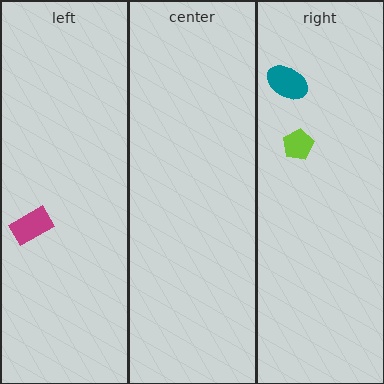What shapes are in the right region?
The lime pentagon, the teal ellipse.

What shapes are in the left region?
The magenta rectangle.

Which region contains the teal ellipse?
The right region.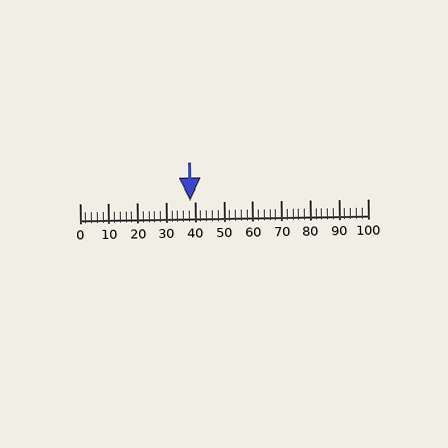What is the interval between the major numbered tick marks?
The major tick marks are spaced 10 units apart.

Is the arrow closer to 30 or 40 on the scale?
The arrow is closer to 40.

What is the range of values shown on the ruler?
The ruler shows values from 0 to 100.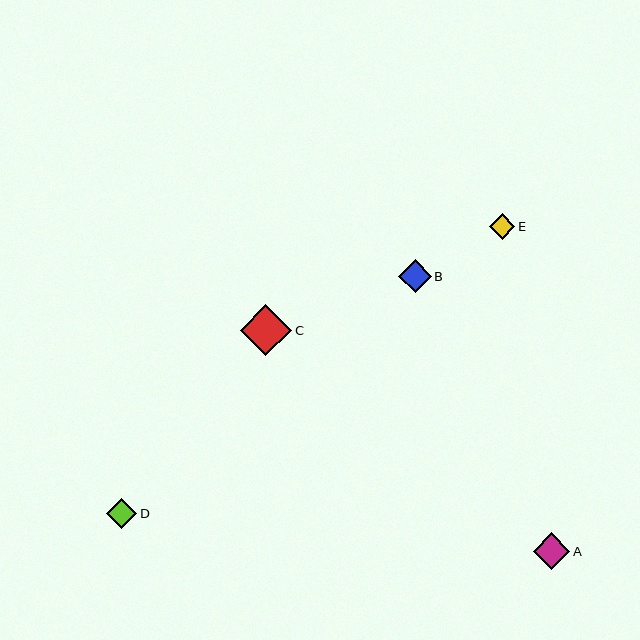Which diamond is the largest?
Diamond C is the largest with a size of approximately 51 pixels.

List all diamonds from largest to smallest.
From largest to smallest: C, A, B, D, E.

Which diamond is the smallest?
Diamond E is the smallest with a size of approximately 26 pixels.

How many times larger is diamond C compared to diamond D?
Diamond C is approximately 1.7 times the size of diamond D.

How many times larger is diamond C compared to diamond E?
Diamond C is approximately 2.0 times the size of diamond E.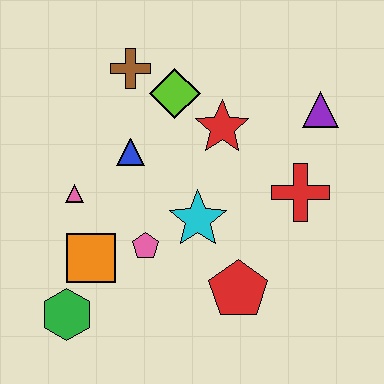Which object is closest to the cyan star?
The pink pentagon is closest to the cyan star.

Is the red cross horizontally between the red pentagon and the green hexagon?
No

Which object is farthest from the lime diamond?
The green hexagon is farthest from the lime diamond.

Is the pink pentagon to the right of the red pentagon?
No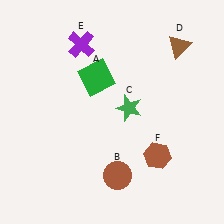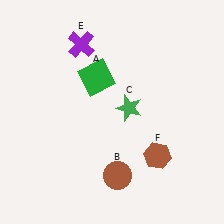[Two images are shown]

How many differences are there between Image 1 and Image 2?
There is 1 difference between the two images.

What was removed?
The brown triangle (D) was removed in Image 2.